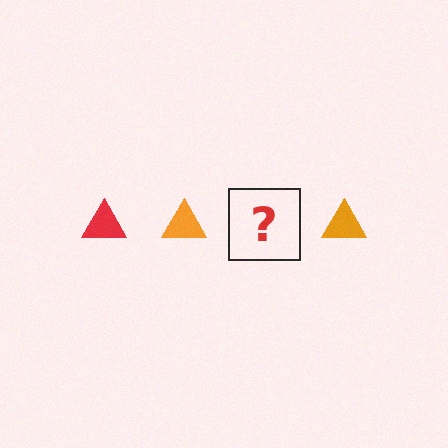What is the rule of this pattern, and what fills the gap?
The rule is that the pattern cycles through red, orange triangles. The gap should be filled with a red triangle.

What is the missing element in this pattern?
The missing element is a red triangle.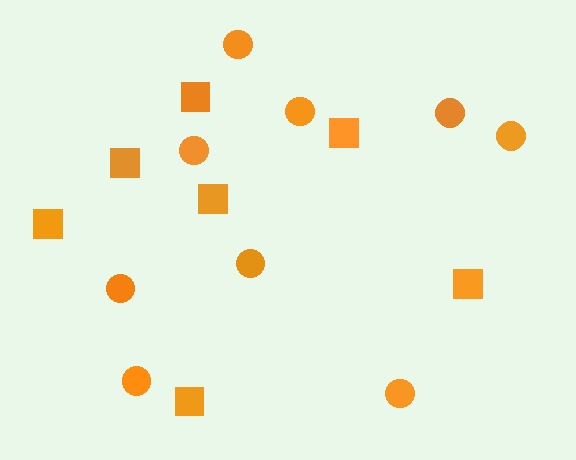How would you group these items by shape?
There are 2 groups: one group of squares (7) and one group of circles (9).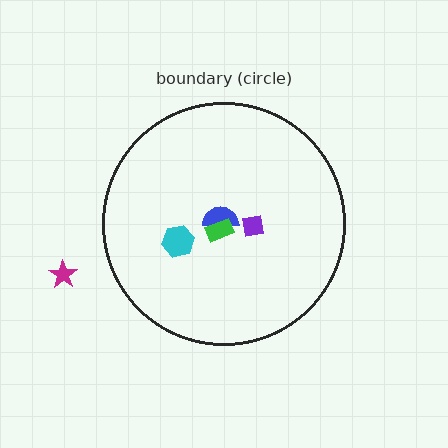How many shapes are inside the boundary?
4 inside, 1 outside.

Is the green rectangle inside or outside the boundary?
Inside.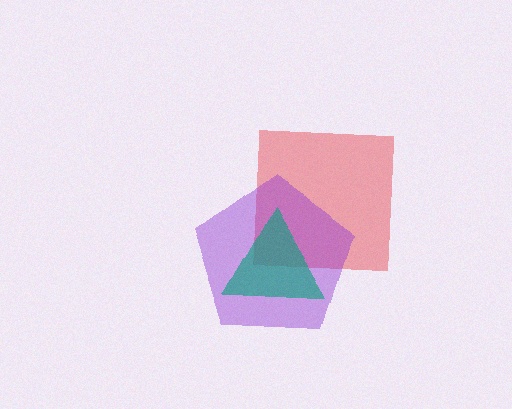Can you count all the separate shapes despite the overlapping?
Yes, there are 3 separate shapes.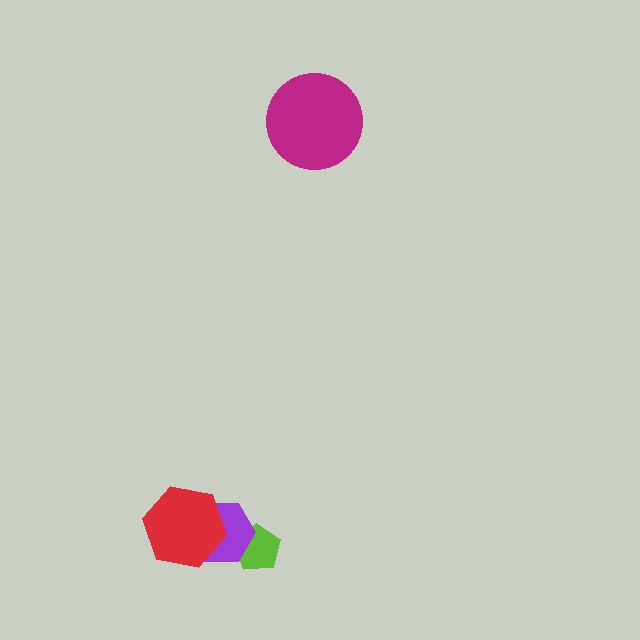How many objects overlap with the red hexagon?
1 object overlaps with the red hexagon.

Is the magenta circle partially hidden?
No, no other shape covers it.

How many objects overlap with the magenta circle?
0 objects overlap with the magenta circle.